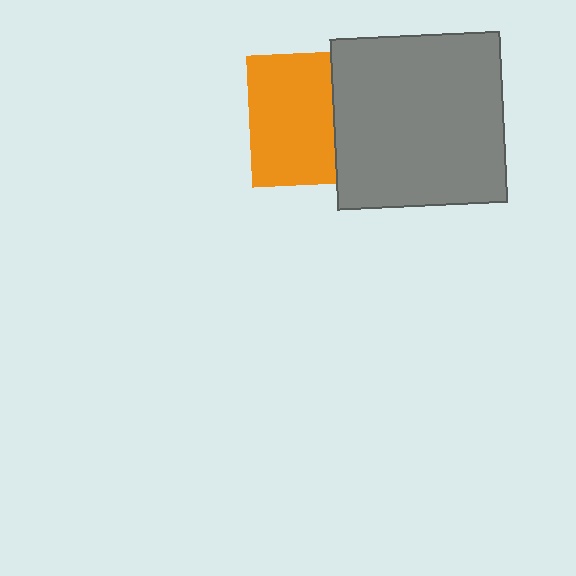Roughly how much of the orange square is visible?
About half of it is visible (roughly 64%).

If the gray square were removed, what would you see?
You would see the complete orange square.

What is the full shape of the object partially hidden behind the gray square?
The partially hidden object is an orange square.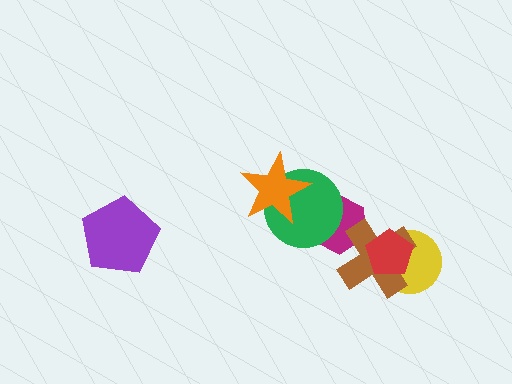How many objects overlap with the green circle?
2 objects overlap with the green circle.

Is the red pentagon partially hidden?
No, no other shape covers it.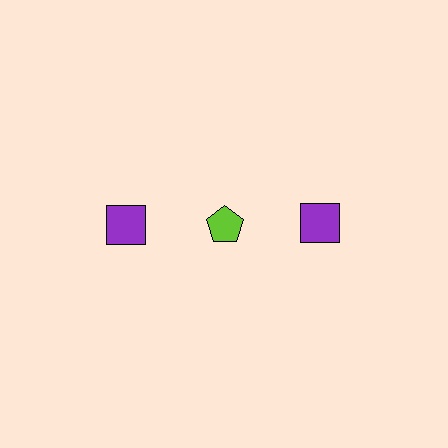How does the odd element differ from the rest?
It differs in both color (lime instead of purple) and shape (pentagon instead of square).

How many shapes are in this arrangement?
There are 3 shapes arranged in a grid pattern.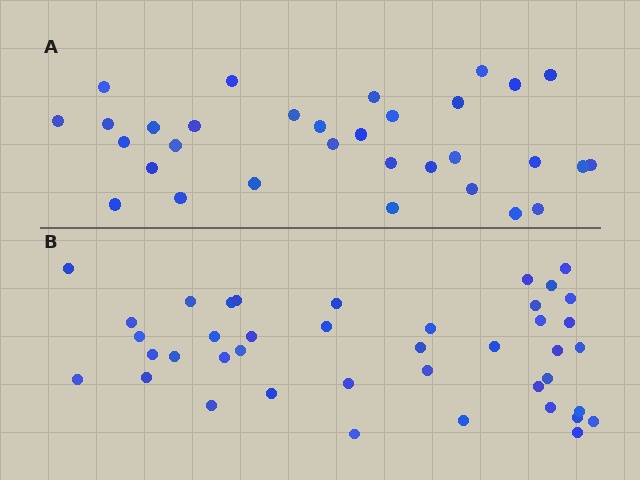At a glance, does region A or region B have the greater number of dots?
Region B (the bottom region) has more dots.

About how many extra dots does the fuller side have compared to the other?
Region B has roughly 8 or so more dots than region A.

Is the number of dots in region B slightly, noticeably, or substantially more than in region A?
Region B has noticeably more, but not dramatically so. The ratio is roughly 1.3 to 1.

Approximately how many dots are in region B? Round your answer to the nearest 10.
About 40 dots. (The exact count is 41, which rounds to 40.)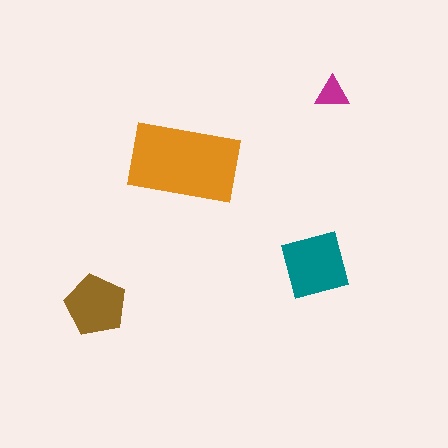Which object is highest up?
The magenta triangle is topmost.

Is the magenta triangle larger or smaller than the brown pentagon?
Smaller.